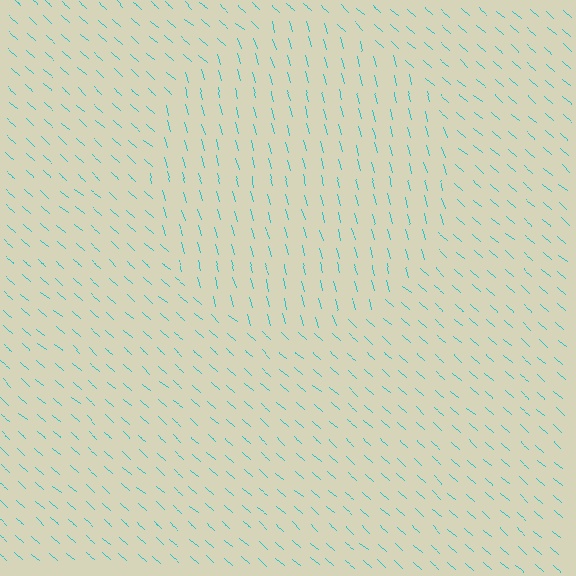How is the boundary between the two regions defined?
The boundary is defined purely by a change in line orientation (approximately 33 degrees difference). All lines are the same color and thickness.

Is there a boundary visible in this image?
Yes, there is a texture boundary formed by a change in line orientation.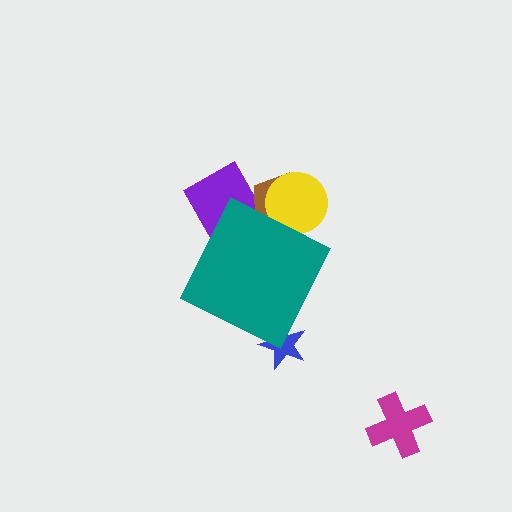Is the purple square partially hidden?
Yes, the purple square is partially hidden behind the teal diamond.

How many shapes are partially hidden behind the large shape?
4 shapes are partially hidden.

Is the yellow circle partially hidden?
Yes, the yellow circle is partially hidden behind the teal diamond.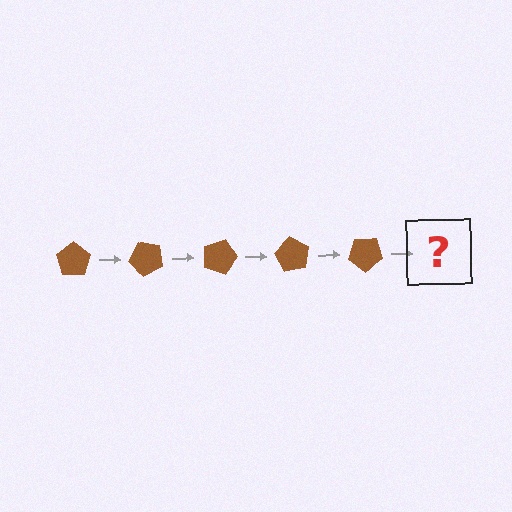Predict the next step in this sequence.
The next step is a brown pentagon rotated 225 degrees.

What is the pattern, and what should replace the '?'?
The pattern is that the pentagon rotates 45 degrees each step. The '?' should be a brown pentagon rotated 225 degrees.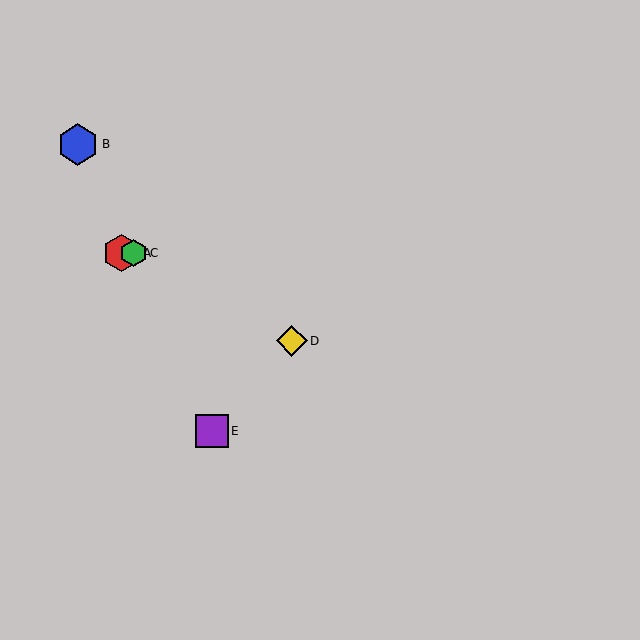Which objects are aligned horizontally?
Objects A, C are aligned horizontally.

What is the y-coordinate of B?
Object B is at y≈144.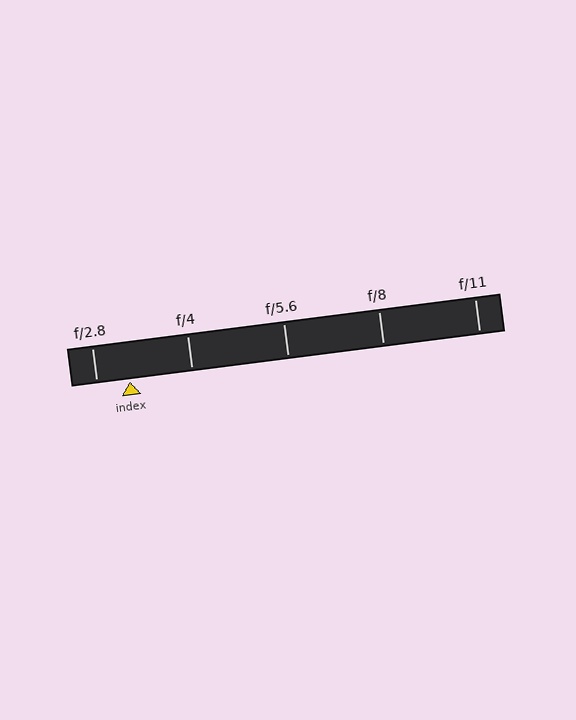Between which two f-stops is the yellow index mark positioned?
The index mark is between f/2.8 and f/4.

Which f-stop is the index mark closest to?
The index mark is closest to f/2.8.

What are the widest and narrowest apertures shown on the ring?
The widest aperture shown is f/2.8 and the narrowest is f/11.